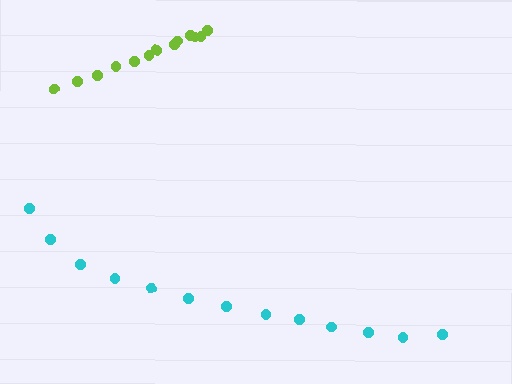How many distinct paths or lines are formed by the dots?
There are 2 distinct paths.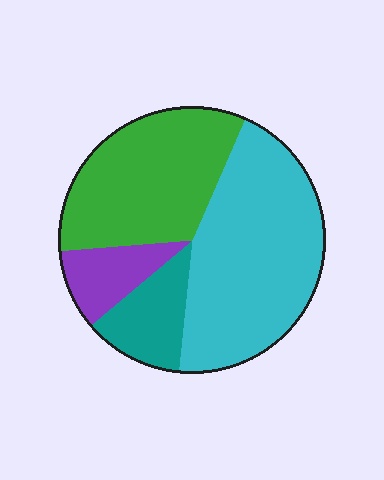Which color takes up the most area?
Cyan, at roughly 45%.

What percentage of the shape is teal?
Teal covers around 10% of the shape.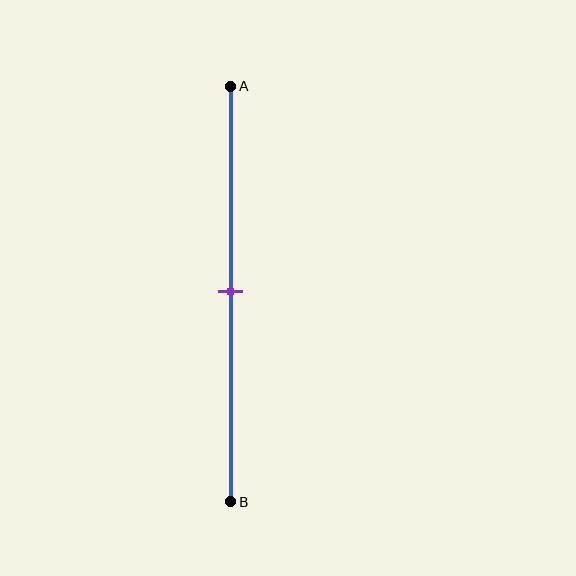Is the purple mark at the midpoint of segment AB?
Yes, the mark is approximately at the midpoint.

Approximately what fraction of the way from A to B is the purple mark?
The purple mark is approximately 50% of the way from A to B.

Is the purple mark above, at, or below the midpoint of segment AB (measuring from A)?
The purple mark is approximately at the midpoint of segment AB.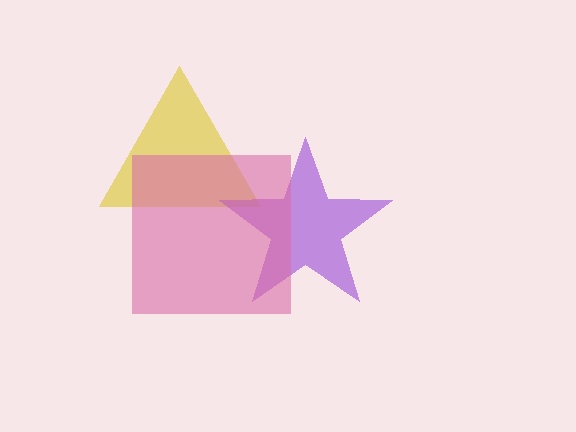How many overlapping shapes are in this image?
There are 3 overlapping shapes in the image.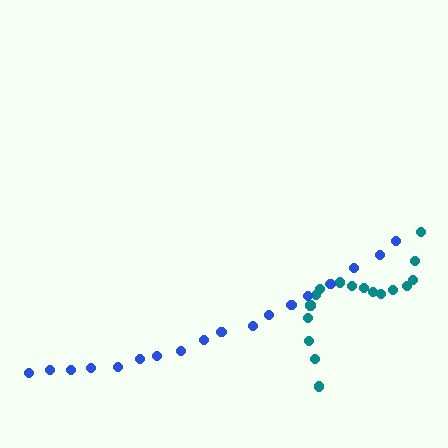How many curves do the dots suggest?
There are 2 distinct paths.